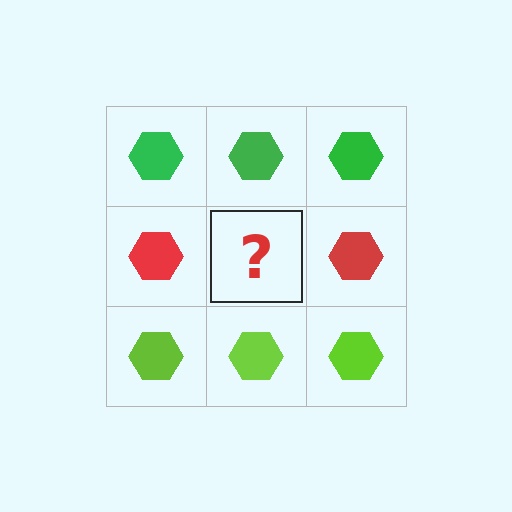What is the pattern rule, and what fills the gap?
The rule is that each row has a consistent color. The gap should be filled with a red hexagon.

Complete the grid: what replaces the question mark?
The question mark should be replaced with a red hexagon.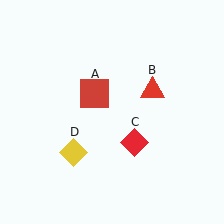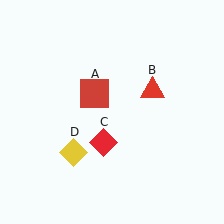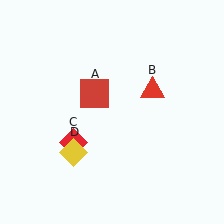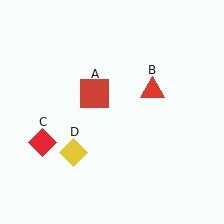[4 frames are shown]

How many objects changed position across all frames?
1 object changed position: red diamond (object C).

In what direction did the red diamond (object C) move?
The red diamond (object C) moved left.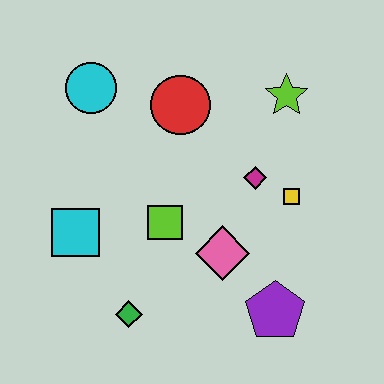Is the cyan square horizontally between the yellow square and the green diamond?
No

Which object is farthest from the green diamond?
The lime star is farthest from the green diamond.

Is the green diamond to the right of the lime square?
No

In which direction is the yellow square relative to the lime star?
The yellow square is below the lime star.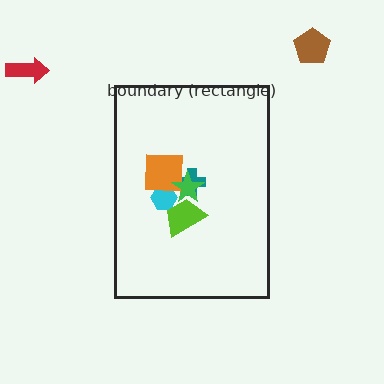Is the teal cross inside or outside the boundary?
Inside.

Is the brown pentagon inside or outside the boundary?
Outside.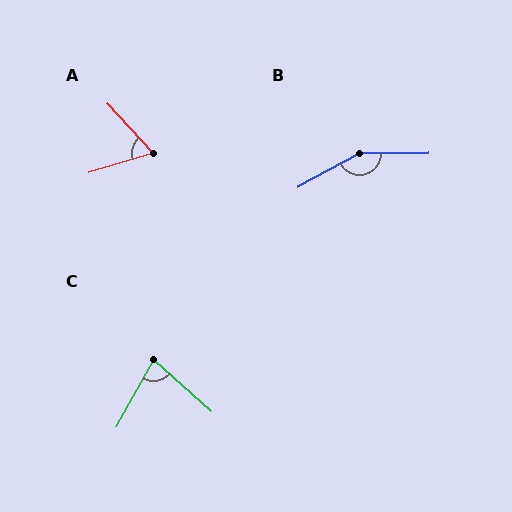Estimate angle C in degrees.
Approximately 78 degrees.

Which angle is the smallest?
A, at approximately 64 degrees.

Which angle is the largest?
B, at approximately 151 degrees.